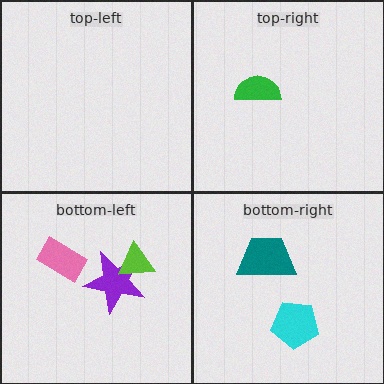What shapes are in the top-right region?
The green semicircle.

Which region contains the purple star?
The bottom-left region.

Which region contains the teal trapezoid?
The bottom-right region.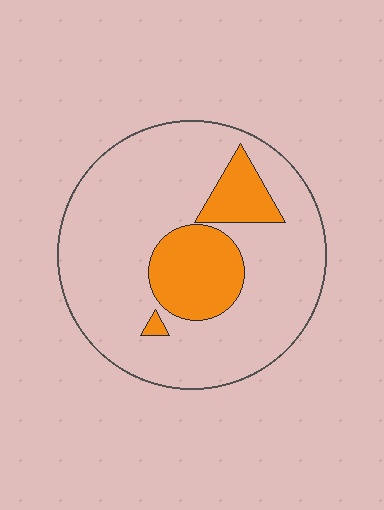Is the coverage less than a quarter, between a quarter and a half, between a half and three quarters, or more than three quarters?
Less than a quarter.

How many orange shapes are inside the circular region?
3.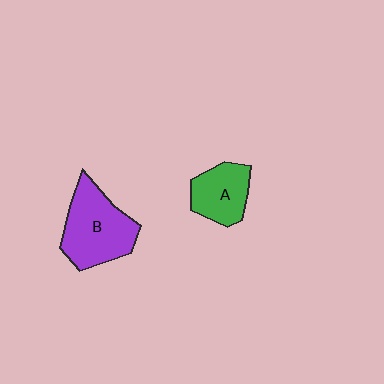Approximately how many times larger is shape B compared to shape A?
Approximately 1.5 times.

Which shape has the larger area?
Shape B (purple).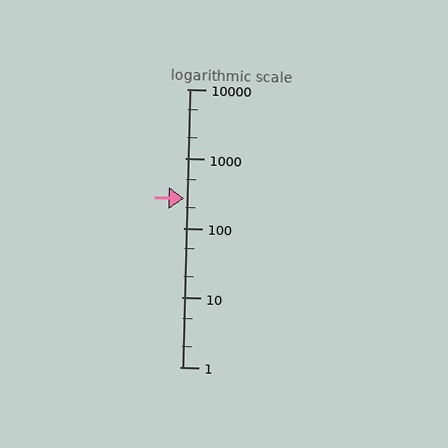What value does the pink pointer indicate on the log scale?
The pointer indicates approximately 270.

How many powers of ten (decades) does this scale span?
The scale spans 4 decades, from 1 to 10000.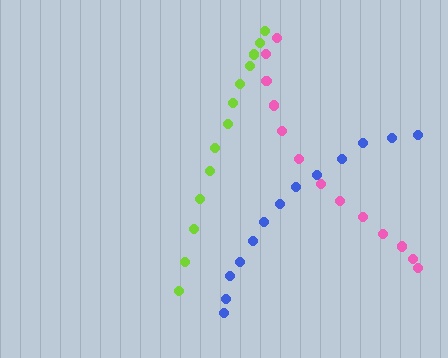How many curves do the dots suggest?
There are 3 distinct paths.